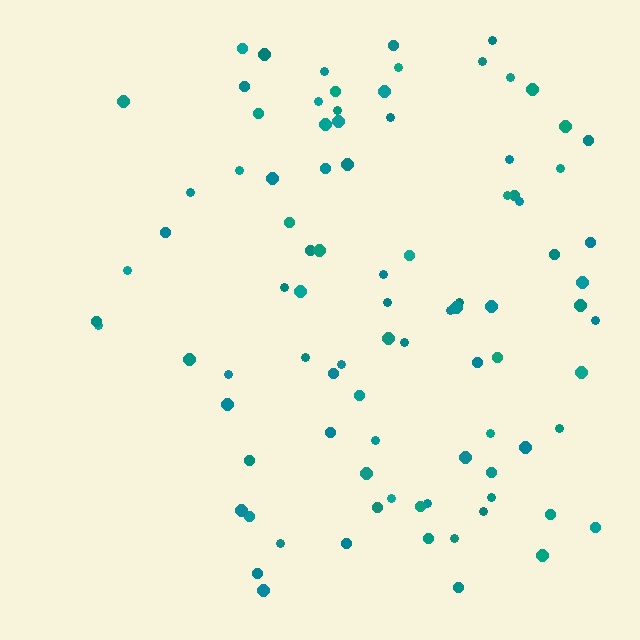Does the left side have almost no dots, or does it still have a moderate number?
Still a moderate number, just noticeably fewer than the right.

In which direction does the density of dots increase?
From left to right, with the right side densest.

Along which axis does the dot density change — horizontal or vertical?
Horizontal.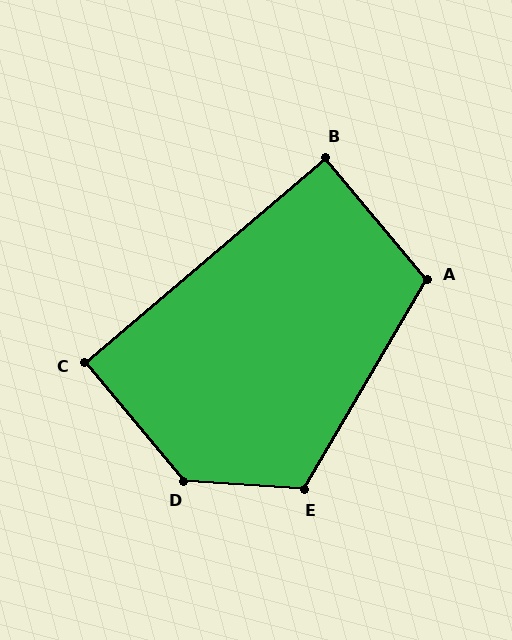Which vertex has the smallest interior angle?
B, at approximately 90 degrees.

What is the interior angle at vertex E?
Approximately 116 degrees (obtuse).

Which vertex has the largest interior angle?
D, at approximately 134 degrees.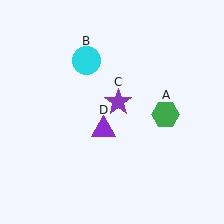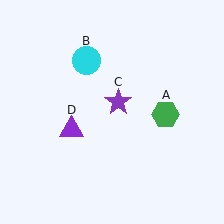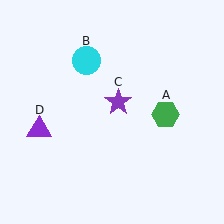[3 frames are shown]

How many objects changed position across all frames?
1 object changed position: purple triangle (object D).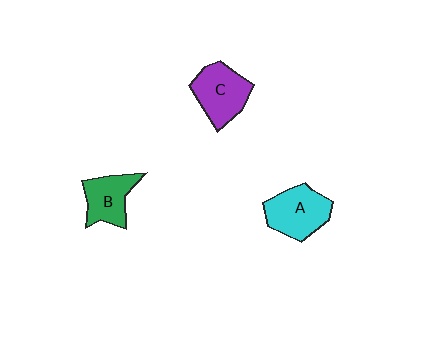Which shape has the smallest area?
Shape B (green).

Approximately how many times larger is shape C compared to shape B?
Approximately 1.2 times.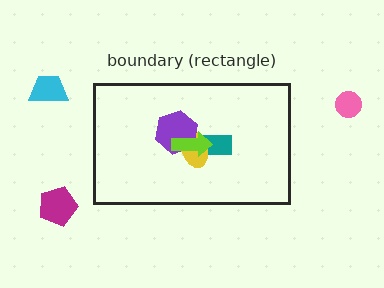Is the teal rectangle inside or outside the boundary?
Inside.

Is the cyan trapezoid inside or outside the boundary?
Outside.